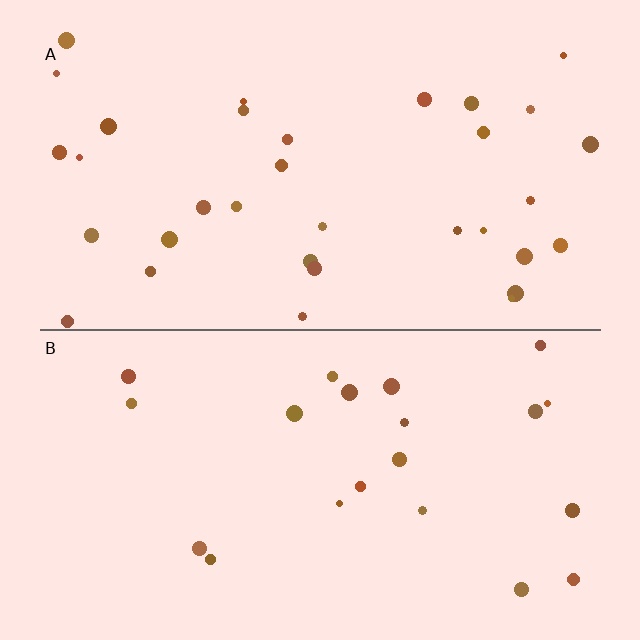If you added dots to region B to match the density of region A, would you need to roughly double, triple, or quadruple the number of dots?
Approximately double.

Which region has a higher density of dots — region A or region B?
A (the top).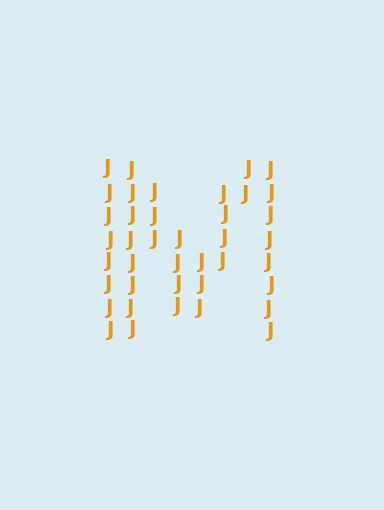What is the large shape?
The large shape is the letter M.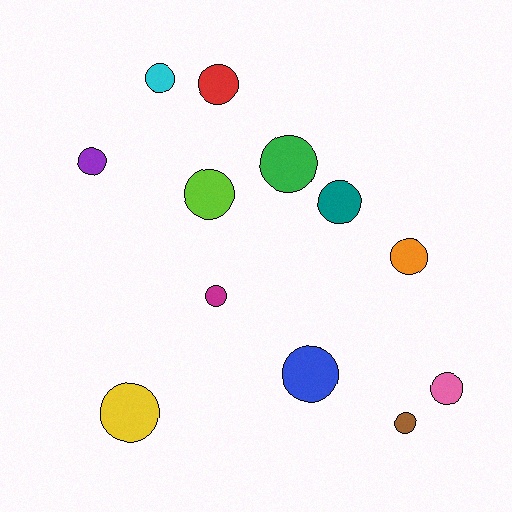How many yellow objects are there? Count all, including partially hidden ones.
There is 1 yellow object.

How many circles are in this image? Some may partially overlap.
There are 12 circles.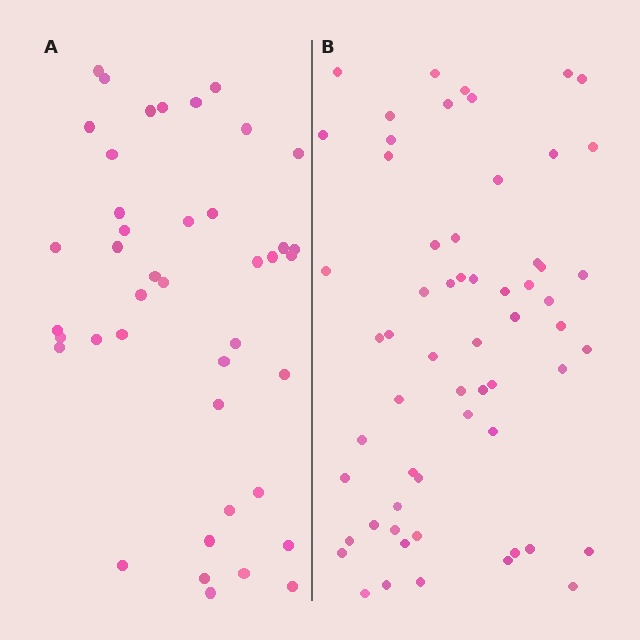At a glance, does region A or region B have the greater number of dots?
Region B (the right region) has more dots.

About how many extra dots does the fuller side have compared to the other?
Region B has approximately 20 more dots than region A.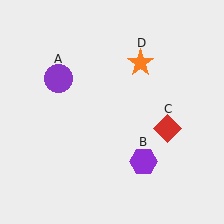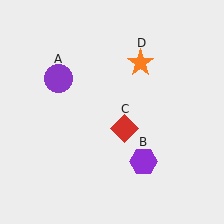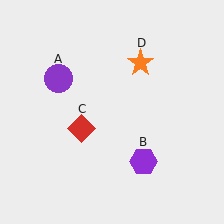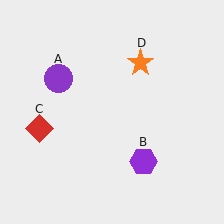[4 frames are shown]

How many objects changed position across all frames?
1 object changed position: red diamond (object C).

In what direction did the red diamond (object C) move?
The red diamond (object C) moved left.